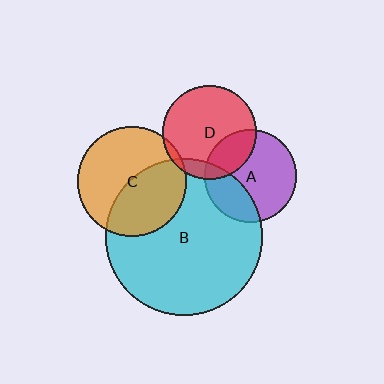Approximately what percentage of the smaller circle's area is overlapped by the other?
Approximately 5%.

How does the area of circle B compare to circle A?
Approximately 2.9 times.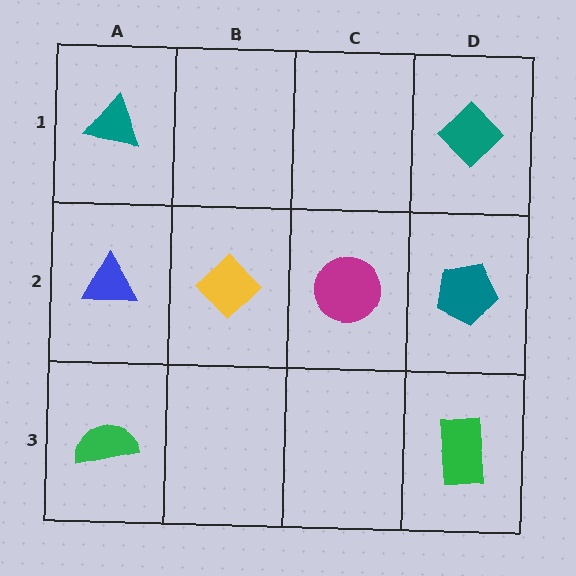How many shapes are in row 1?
2 shapes.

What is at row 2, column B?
A yellow diamond.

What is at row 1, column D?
A teal diamond.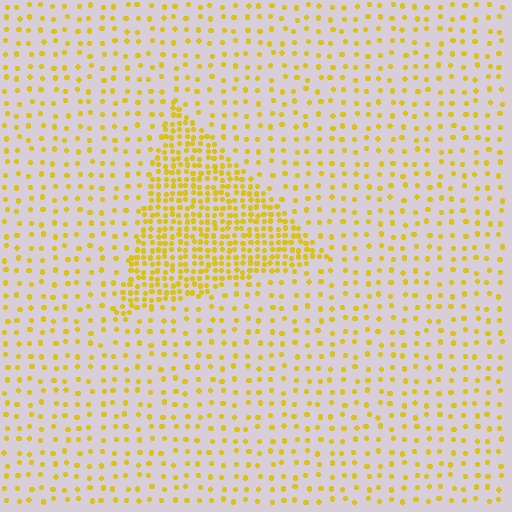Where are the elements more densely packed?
The elements are more densely packed inside the triangle boundary.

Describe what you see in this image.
The image contains small yellow elements arranged at two different densities. A triangle-shaped region is visible where the elements are more densely packed than the surrounding area.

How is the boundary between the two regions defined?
The boundary is defined by a change in element density (approximately 2.9x ratio). All elements are the same color, size, and shape.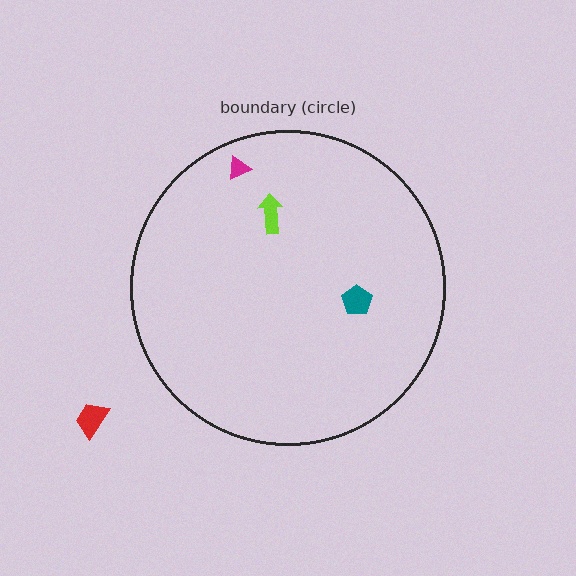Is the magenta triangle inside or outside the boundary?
Inside.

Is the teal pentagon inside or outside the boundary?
Inside.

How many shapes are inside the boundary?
3 inside, 1 outside.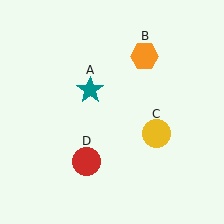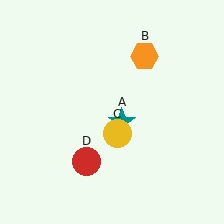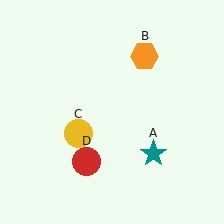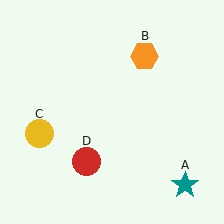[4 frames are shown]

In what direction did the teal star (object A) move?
The teal star (object A) moved down and to the right.